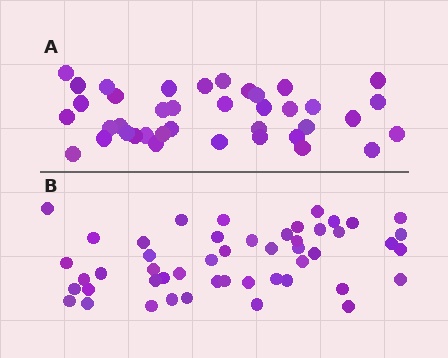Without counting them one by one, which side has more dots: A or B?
Region B (the bottom region) has more dots.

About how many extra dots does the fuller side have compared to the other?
Region B has roughly 10 or so more dots than region A.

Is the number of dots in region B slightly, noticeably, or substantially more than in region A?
Region B has noticeably more, but not dramatically so. The ratio is roughly 1.3 to 1.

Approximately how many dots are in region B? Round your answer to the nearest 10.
About 50 dots. (The exact count is 49, which rounds to 50.)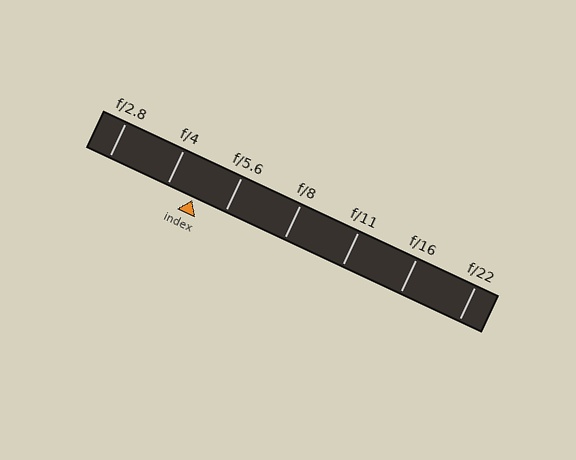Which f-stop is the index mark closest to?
The index mark is closest to f/4.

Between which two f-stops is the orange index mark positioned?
The index mark is between f/4 and f/5.6.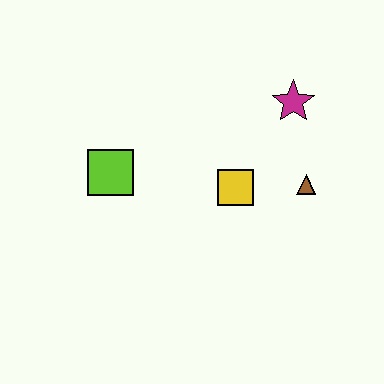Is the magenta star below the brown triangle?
No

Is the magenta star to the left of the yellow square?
No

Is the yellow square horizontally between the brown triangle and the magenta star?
No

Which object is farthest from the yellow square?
The lime square is farthest from the yellow square.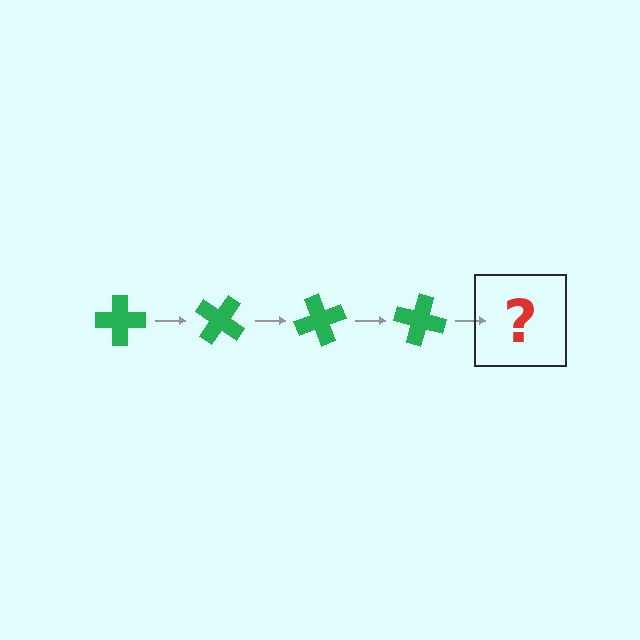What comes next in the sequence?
The next element should be a green cross rotated 140 degrees.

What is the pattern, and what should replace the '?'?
The pattern is that the cross rotates 35 degrees each step. The '?' should be a green cross rotated 140 degrees.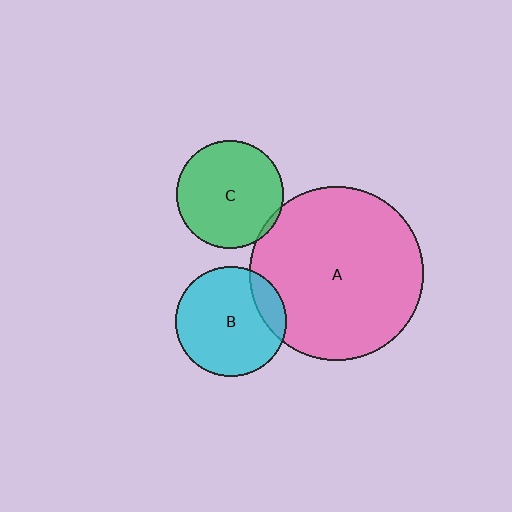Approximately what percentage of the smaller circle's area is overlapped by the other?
Approximately 5%.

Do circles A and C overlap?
Yes.